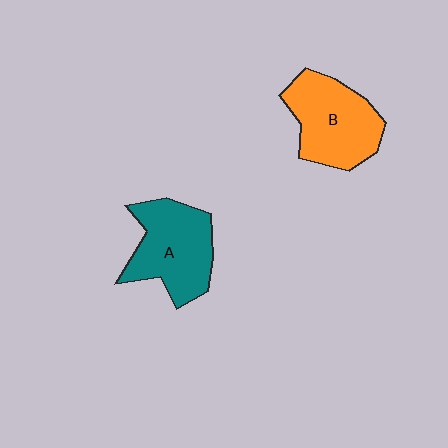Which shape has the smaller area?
Shape B (orange).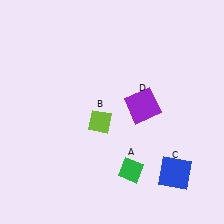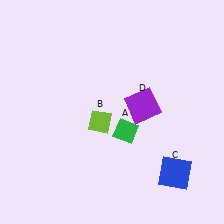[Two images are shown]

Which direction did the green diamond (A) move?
The green diamond (A) moved up.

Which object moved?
The green diamond (A) moved up.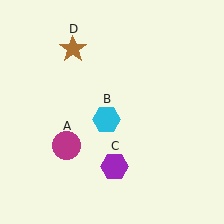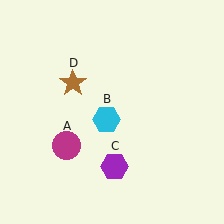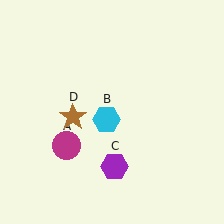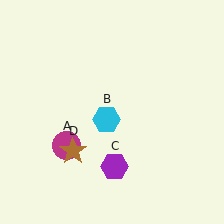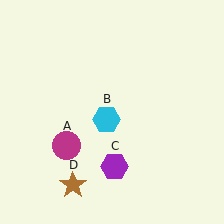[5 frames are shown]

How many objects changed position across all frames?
1 object changed position: brown star (object D).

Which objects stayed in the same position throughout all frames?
Magenta circle (object A) and cyan hexagon (object B) and purple hexagon (object C) remained stationary.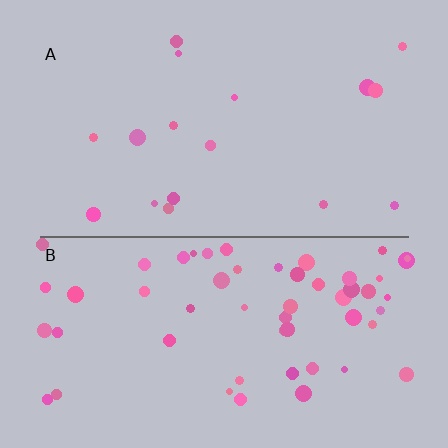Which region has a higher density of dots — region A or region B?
B (the bottom).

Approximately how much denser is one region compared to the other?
Approximately 3.3× — region B over region A.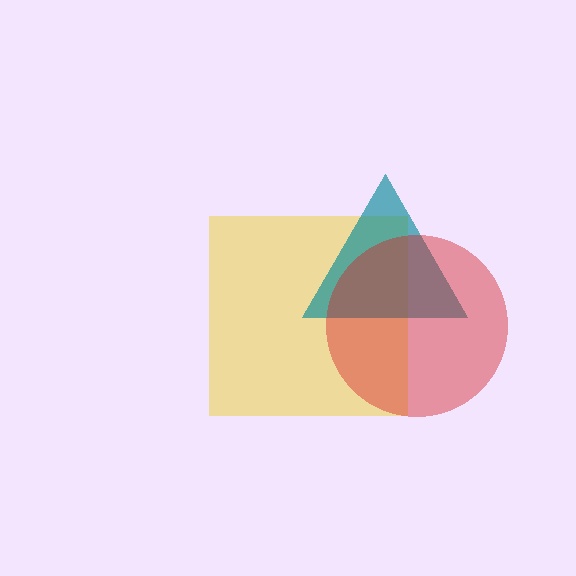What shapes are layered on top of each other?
The layered shapes are: a yellow square, a teal triangle, a red circle.